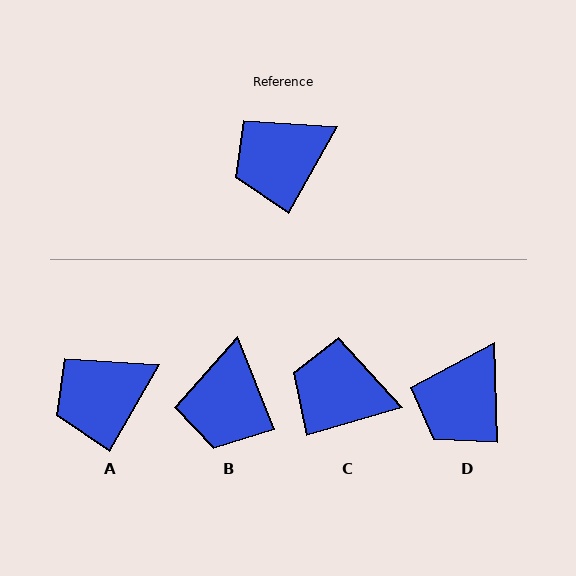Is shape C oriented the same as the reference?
No, it is off by about 44 degrees.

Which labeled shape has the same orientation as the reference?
A.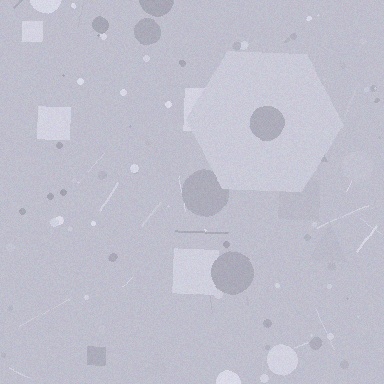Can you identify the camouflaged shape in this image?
The camouflaged shape is a hexagon.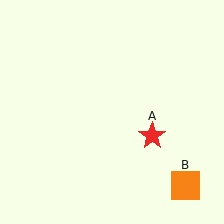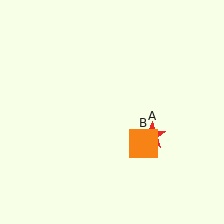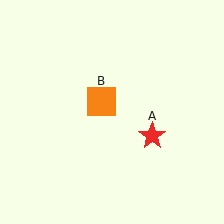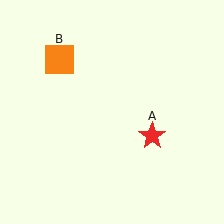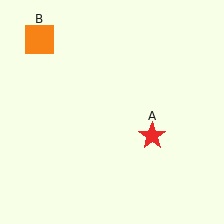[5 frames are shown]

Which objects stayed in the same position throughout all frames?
Red star (object A) remained stationary.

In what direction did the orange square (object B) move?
The orange square (object B) moved up and to the left.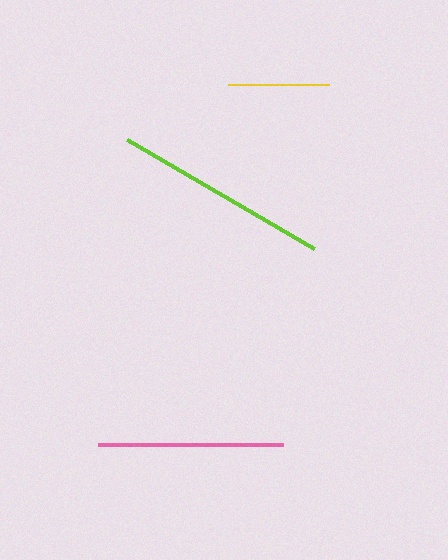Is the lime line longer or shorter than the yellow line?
The lime line is longer than the yellow line.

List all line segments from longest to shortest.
From longest to shortest: lime, pink, yellow.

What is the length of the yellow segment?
The yellow segment is approximately 101 pixels long.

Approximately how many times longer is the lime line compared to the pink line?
The lime line is approximately 1.2 times the length of the pink line.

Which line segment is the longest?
The lime line is the longest at approximately 217 pixels.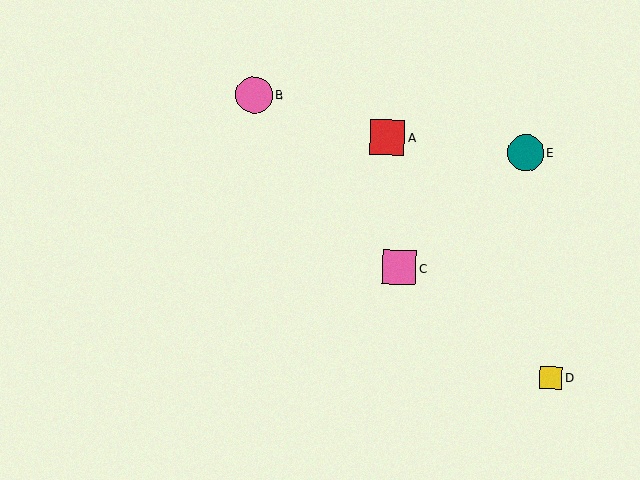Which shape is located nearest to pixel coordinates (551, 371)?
The yellow square (labeled D) at (551, 378) is nearest to that location.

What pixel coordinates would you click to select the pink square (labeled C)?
Click at (399, 267) to select the pink square C.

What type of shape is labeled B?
Shape B is a pink circle.